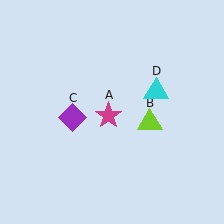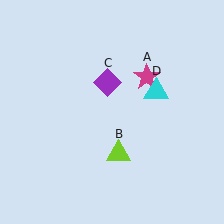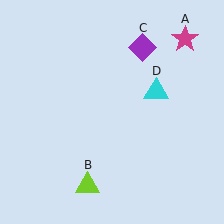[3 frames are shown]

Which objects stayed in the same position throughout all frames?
Cyan triangle (object D) remained stationary.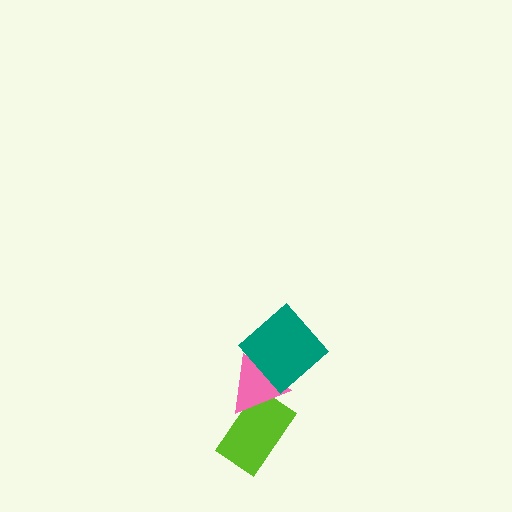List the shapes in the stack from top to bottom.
From top to bottom: the teal diamond, the pink triangle, the lime rectangle.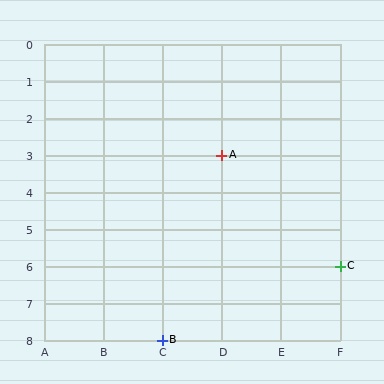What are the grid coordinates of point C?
Point C is at grid coordinates (F, 6).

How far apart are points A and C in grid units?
Points A and C are 2 columns and 3 rows apart (about 3.6 grid units diagonally).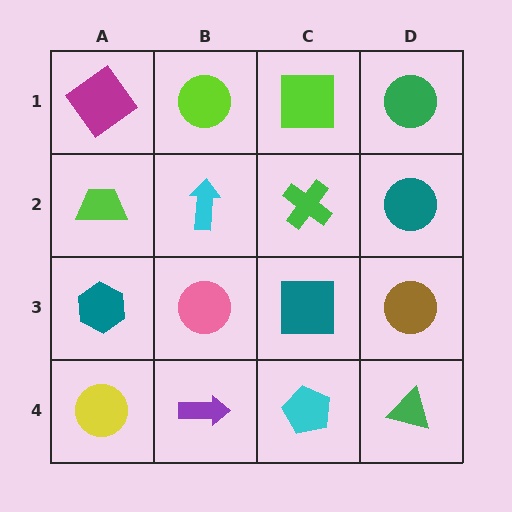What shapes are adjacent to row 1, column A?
A lime trapezoid (row 2, column A), a lime circle (row 1, column B).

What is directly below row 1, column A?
A lime trapezoid.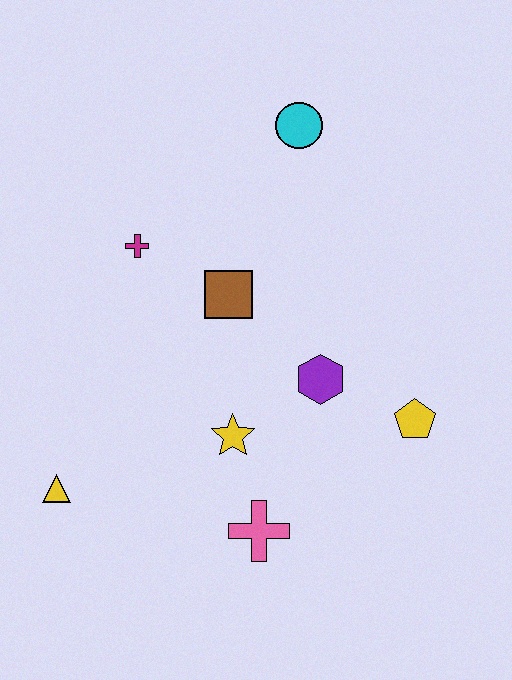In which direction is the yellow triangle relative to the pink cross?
The yellow triangle is to the left of the pink cross.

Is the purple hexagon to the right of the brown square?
Yes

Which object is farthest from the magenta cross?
The yellow pentagon is farthest from the magenta cross.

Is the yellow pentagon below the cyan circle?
Yes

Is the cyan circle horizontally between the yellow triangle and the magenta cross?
No